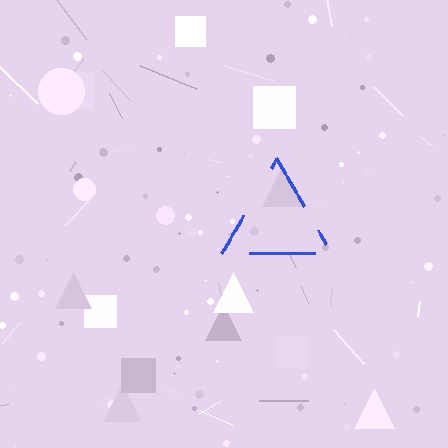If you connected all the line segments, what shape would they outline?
They would outline a triangle.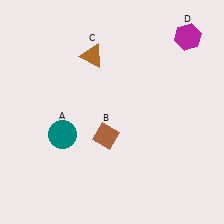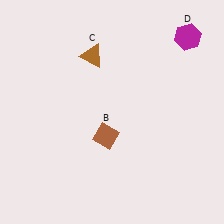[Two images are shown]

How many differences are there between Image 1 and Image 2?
There is 1 difference between the two images.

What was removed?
The teal circle (A) was removed in Image 2.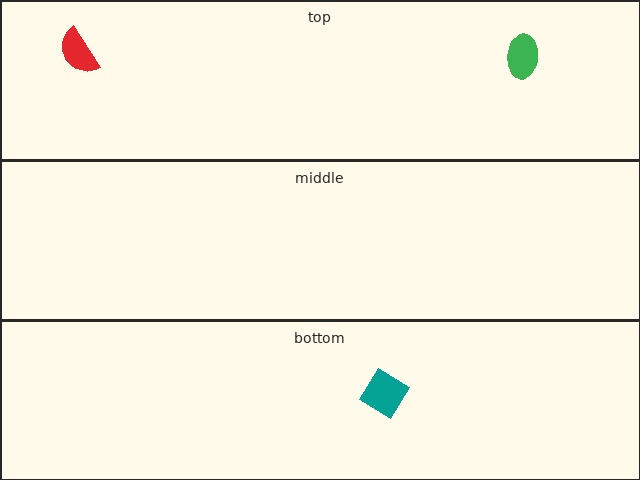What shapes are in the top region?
The green ellipse, the red semicircle.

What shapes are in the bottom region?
The teal diamond.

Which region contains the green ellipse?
The top region.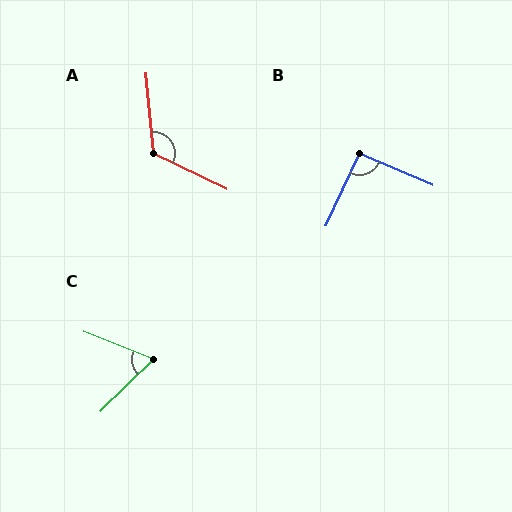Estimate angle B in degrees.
Approximately 92 degrees.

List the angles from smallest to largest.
C (66°), B (92°), A (121°).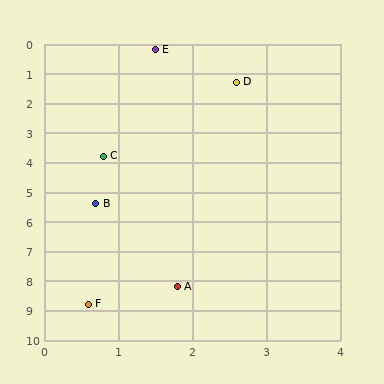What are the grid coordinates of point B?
Point B is at approximately (0.7, 5.4).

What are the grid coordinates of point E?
Point E is at approximately (1.5, 0.2).